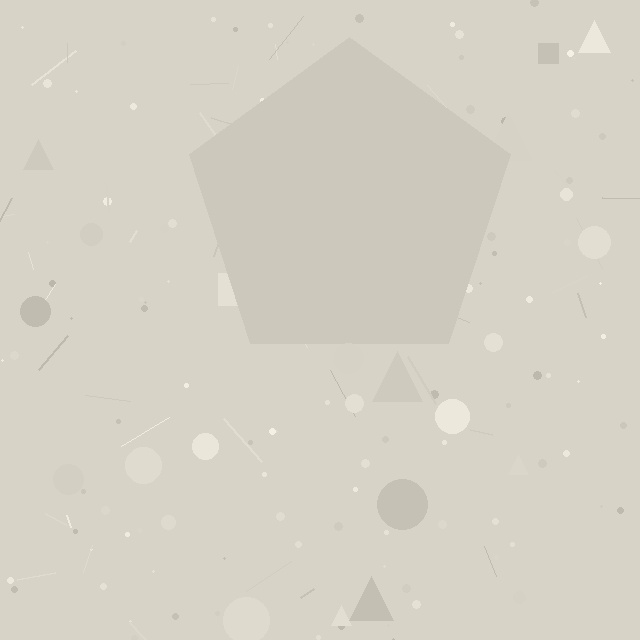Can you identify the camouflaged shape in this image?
The camouflaged shape is a pentagon.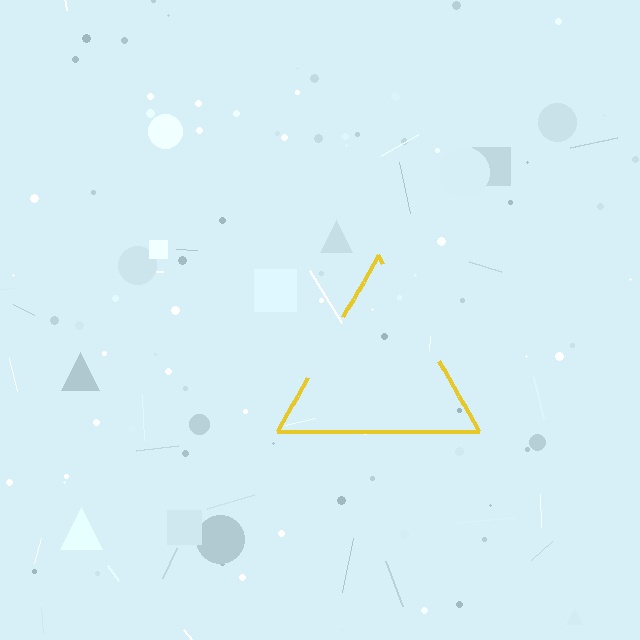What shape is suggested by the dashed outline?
The dashed outline suggests a triangle.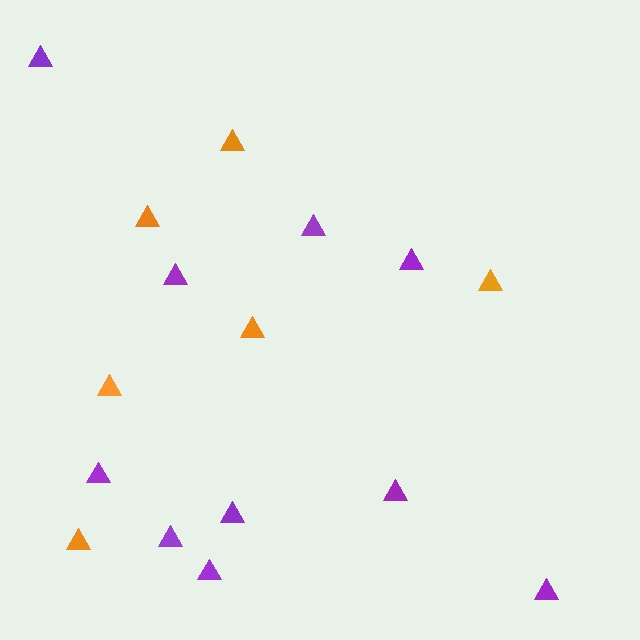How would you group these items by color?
There are 2 groups: one group of orange triangles (6) and one group of purple triangles (10).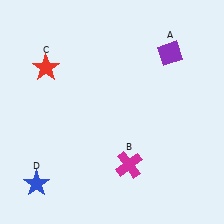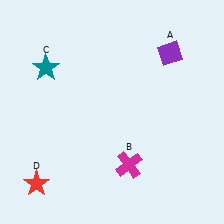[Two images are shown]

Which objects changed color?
C changed from red to teal. D changed from blue to red.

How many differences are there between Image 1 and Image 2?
There are 2 differences between the two images.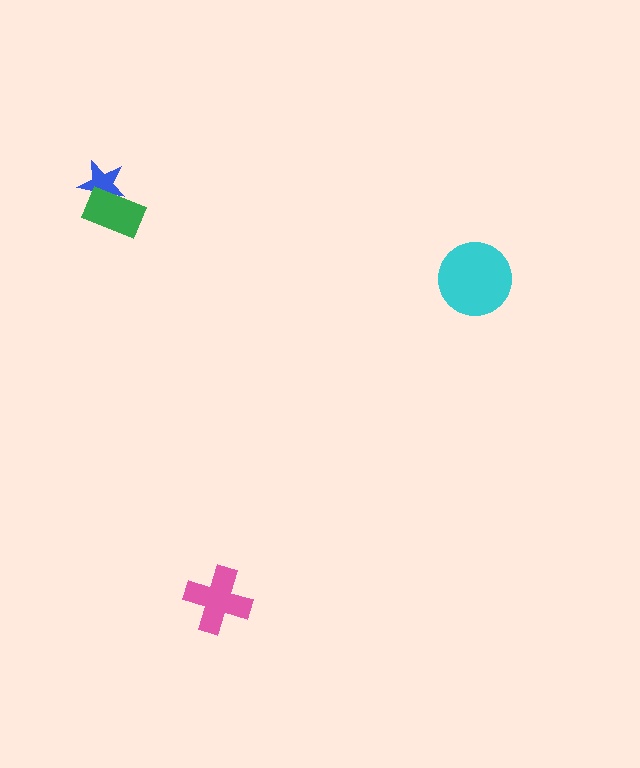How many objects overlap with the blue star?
1 object overlaps with the blue star.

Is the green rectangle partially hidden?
No, no other shape covers it.